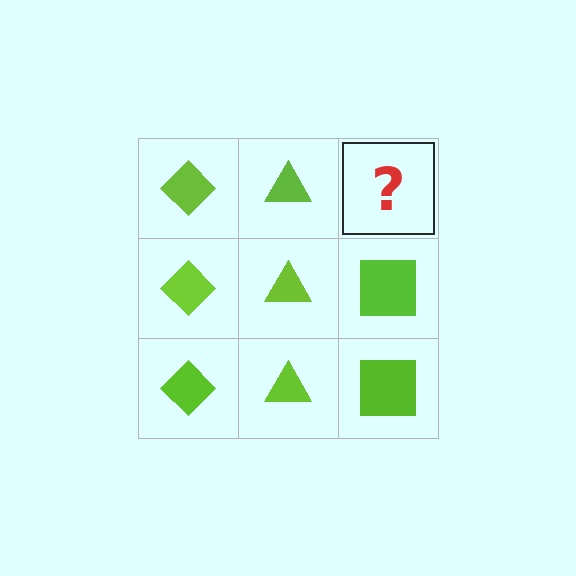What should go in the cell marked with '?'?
The missing cell should contain a lime square.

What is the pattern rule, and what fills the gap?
The rule is that each column has a consistent shape. The gap should be filled with a lime square.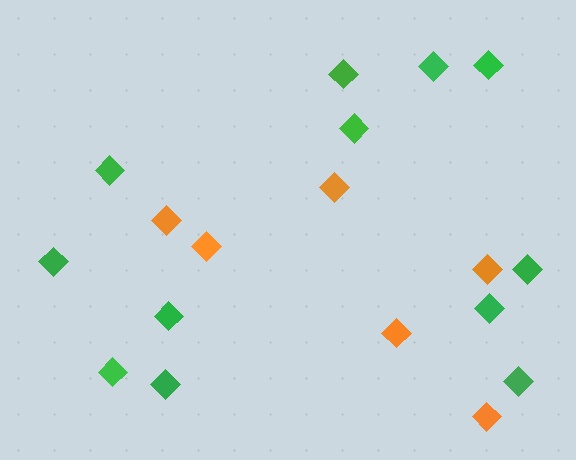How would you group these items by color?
There are 2 groups: one group of green diamonds (12) and one group of orange diamonds (6).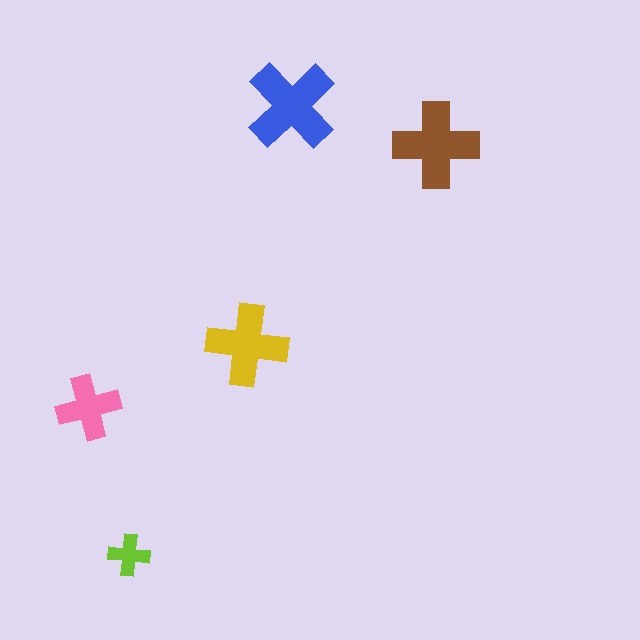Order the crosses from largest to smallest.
the blue one, the brown one, the yellow one, the pink one, the lime one.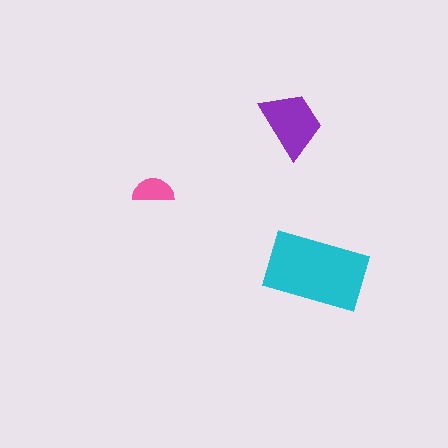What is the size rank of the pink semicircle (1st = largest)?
3rd.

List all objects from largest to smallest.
The cyan rectangle, the purple trapezoid, the pink semicircle.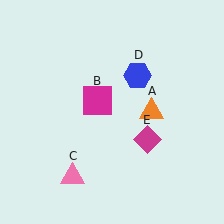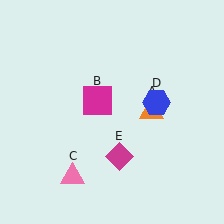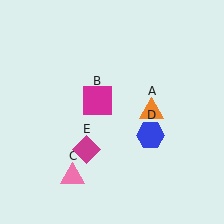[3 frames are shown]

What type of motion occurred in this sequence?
The blue hexagon (object D), magenta diamond (object E) rotated clockwise around the center of the scene.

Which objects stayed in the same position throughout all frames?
Orange triangle (object A) and magenta square (object B) and pink triangle (object C) remained stationary.